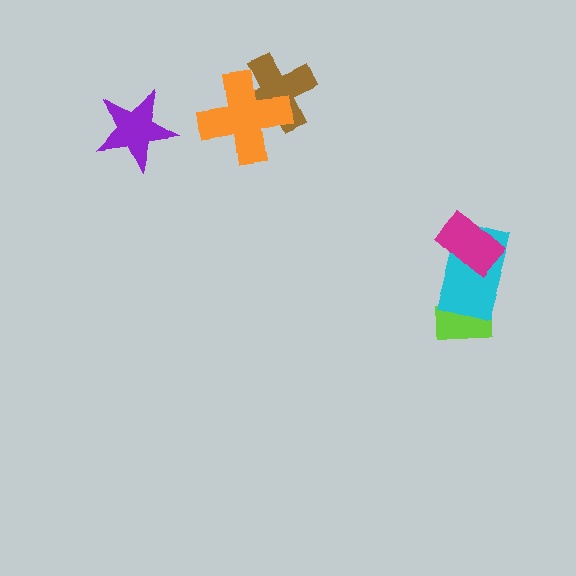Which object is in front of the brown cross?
The orange cross is in front of the brown cross.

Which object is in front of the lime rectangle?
The cyan rectangle is in front of the lime rectangle.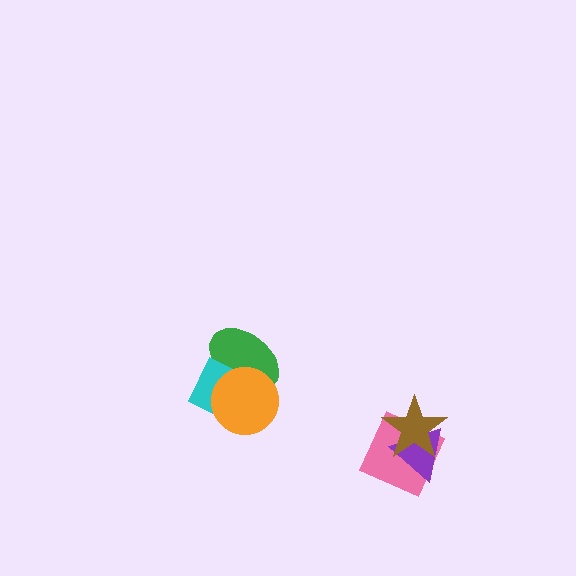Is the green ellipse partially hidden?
Yes, it is partially covered by another shape.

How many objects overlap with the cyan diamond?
2 objects overlap with the cyan diamond.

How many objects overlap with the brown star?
2 objects overlap with the brown star.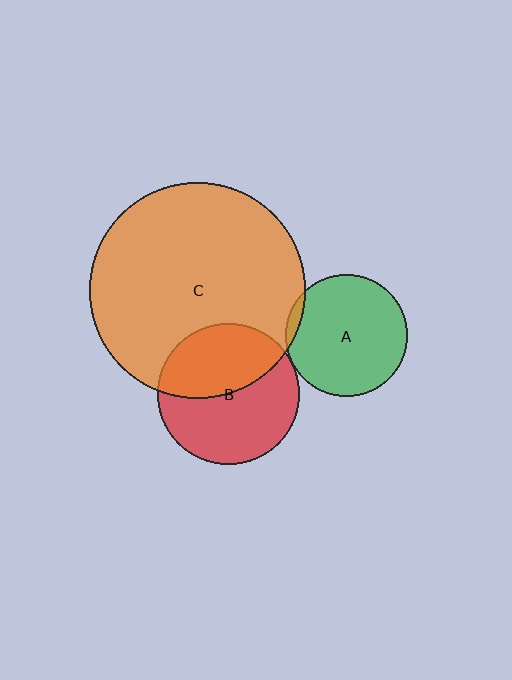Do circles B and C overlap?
Yes.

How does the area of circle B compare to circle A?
Approximately 1.3 times.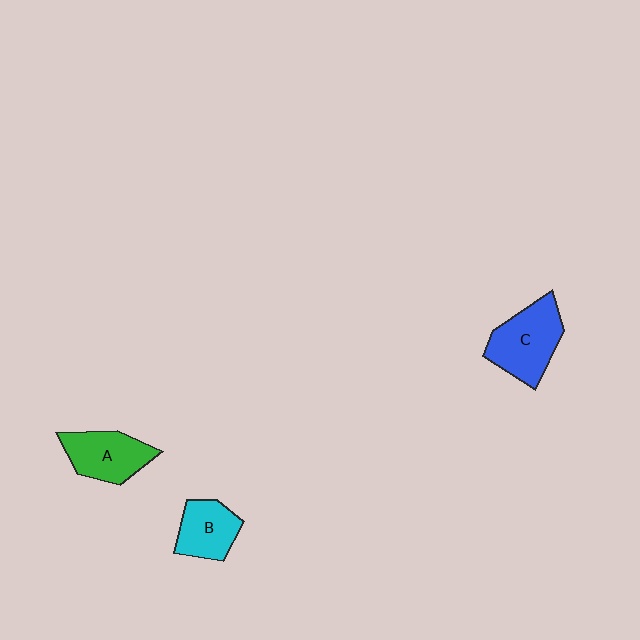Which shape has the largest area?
Shape C (blue).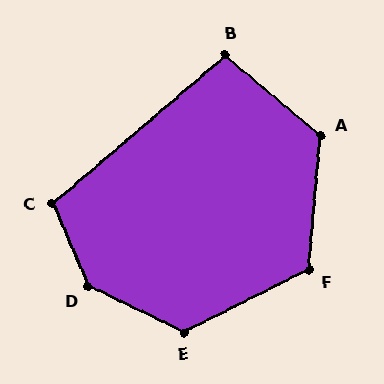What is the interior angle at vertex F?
Approximately 122 degrees (obtuse).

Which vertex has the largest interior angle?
D, at approximately 139 degrees.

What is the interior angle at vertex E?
Approximately 128 degrees (obtuse).